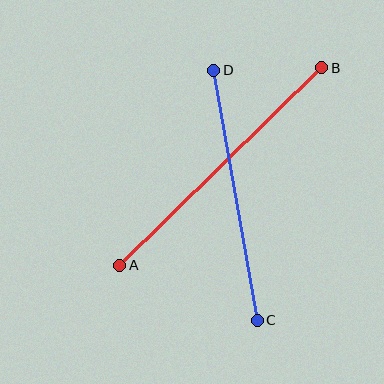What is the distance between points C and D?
The distance is approximately 254 pixels.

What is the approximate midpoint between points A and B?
The midpoint is at approximately (221, 167) pixels.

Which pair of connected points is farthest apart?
Points A and B are farthest apart.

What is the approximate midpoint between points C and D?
The midpoint is at approximately (235, 195) pixels.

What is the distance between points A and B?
The distance is approximately 282 pixels.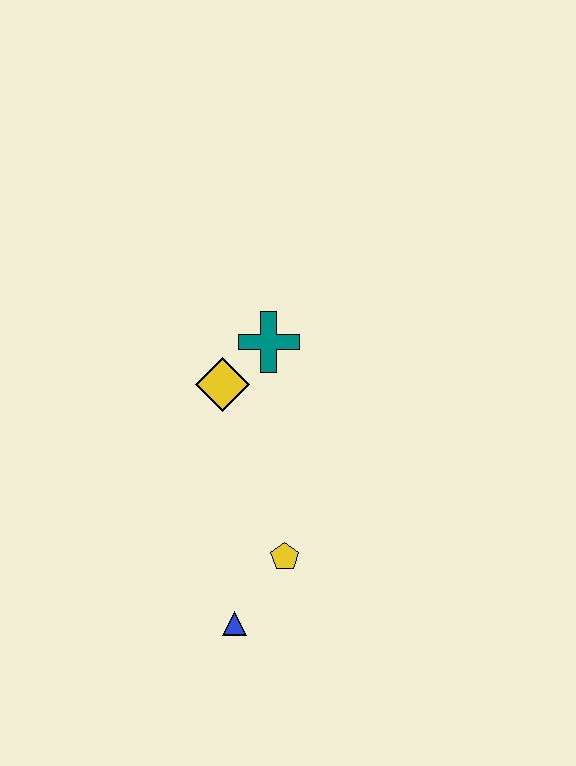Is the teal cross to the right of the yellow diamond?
Yes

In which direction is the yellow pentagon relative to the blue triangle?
The yellow pentagon is above the blue triangle.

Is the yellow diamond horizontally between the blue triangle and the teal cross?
No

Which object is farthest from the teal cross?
The blue triangle is farthest from the teal cross.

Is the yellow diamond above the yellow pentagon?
Yes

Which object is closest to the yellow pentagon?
The blue triangle is closest to the yellow pentagon.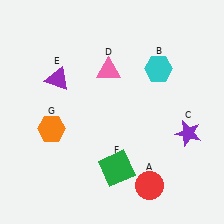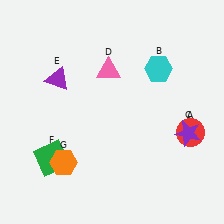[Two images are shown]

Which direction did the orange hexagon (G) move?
The orange hexagon (G) moved down.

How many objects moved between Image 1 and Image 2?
3 objects moved between the two images.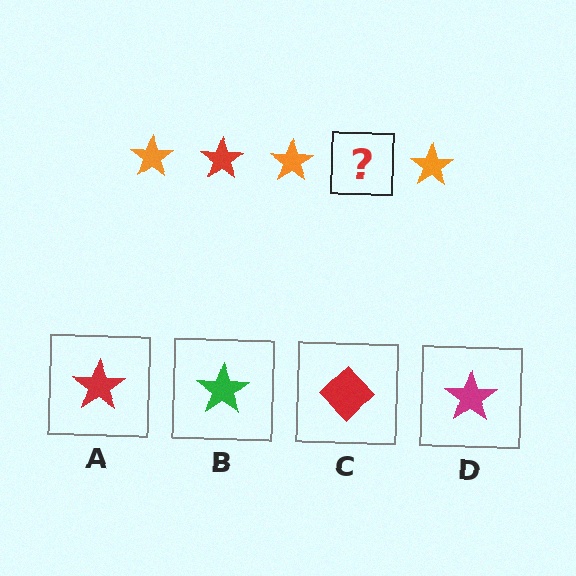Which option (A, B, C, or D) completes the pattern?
A.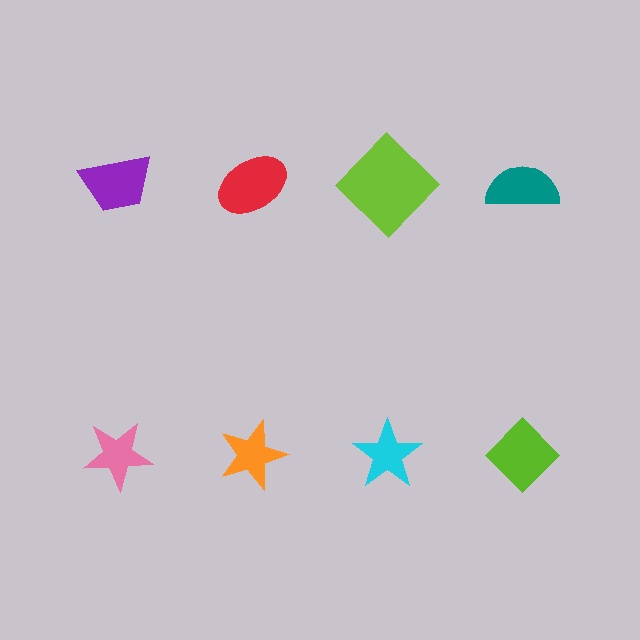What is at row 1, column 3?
A lime diamond.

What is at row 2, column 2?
An orange star.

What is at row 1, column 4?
A teal semicircle.